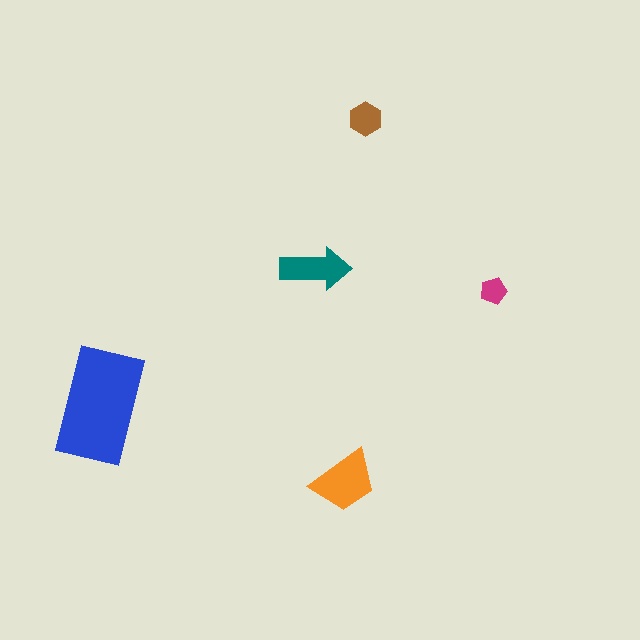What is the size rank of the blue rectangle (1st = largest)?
1st.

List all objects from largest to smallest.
The blue rectangle, the orange trapezoid, the teal arrow, the brown hexagon, the magenta pentagon.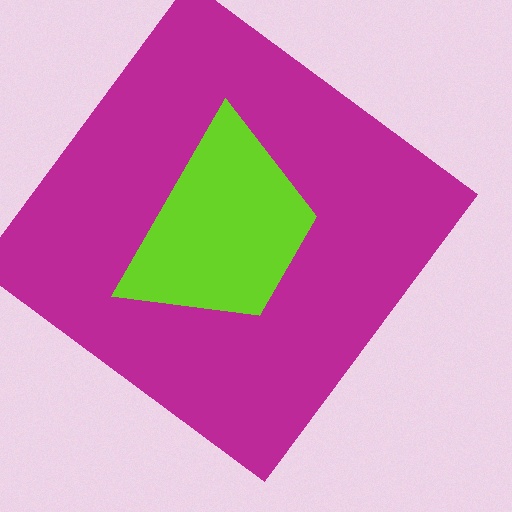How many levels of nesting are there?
2.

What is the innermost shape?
The lime trapezoid.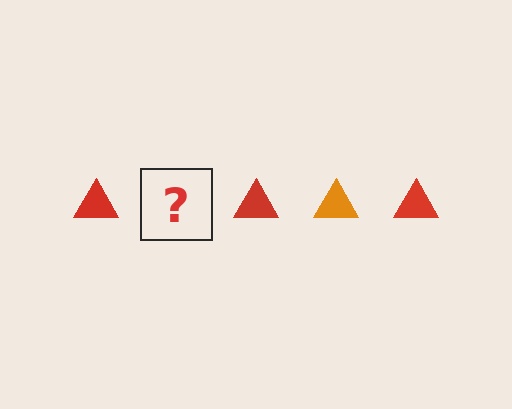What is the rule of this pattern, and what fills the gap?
The rule is that the pattern cycles through red, orange triangles. The gap should be filled with an orange triangle.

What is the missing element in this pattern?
The missing element is an orange triangle.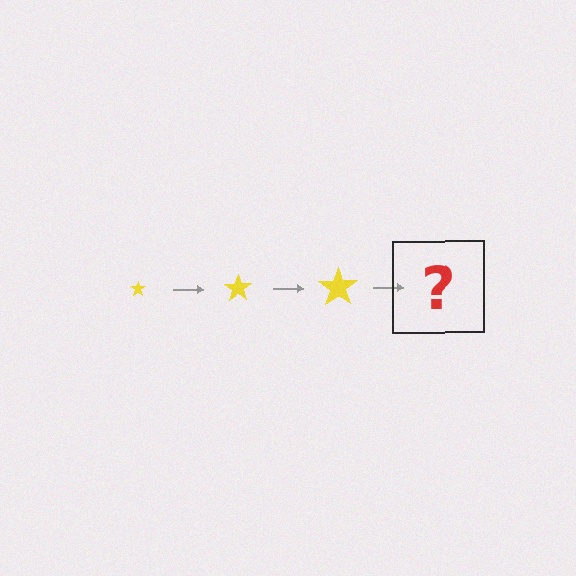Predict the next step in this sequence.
The next step is a yellow star, larger than the previous one.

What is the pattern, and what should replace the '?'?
The pattern is that the star gets progressively larger each step. The '?' should be a yellow star, larger than the previous one.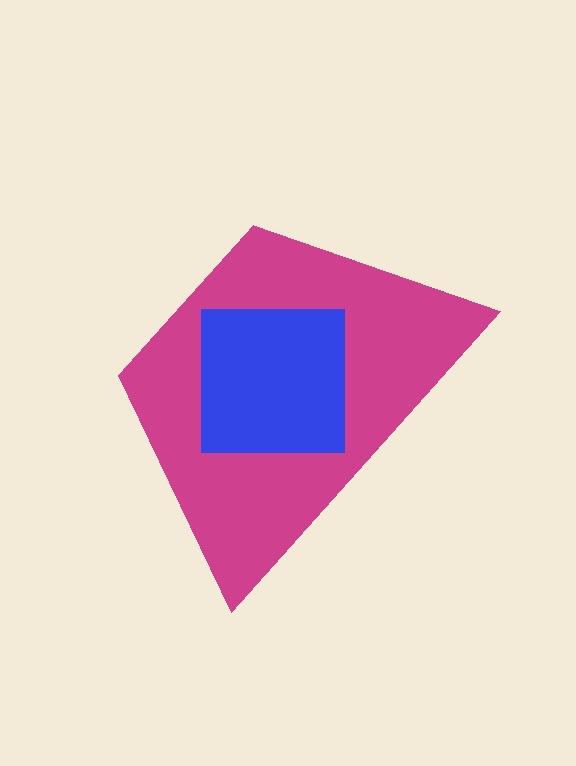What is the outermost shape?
The magenta trapezoid.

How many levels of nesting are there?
2.